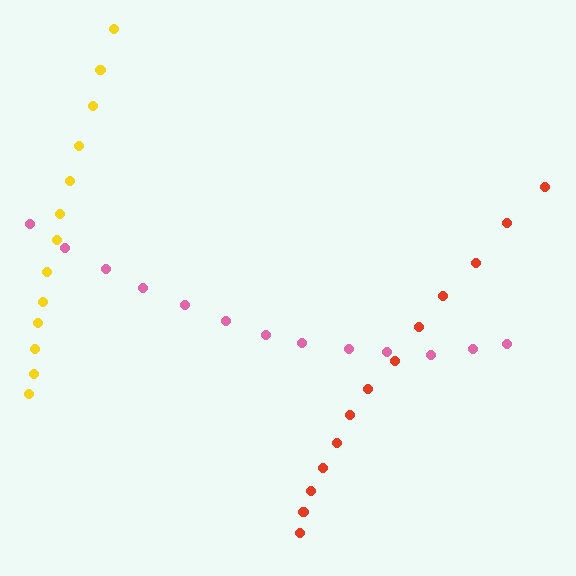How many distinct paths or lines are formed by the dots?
There are 3 distinct paths.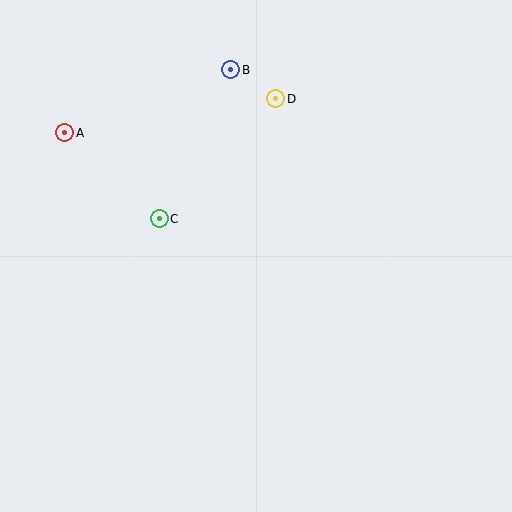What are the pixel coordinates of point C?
Point C is at (159, 219).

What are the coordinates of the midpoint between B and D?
The midpoint between B and D is at (253, 84).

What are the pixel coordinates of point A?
Point A is at (65, 133).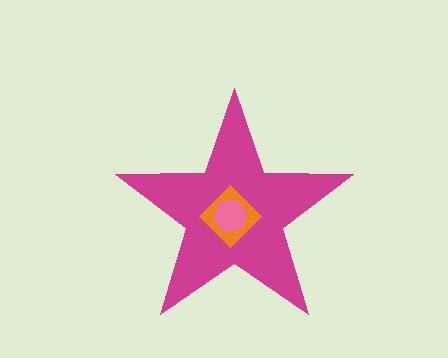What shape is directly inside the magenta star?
The orange diamond.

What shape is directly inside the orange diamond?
The pink hexagon.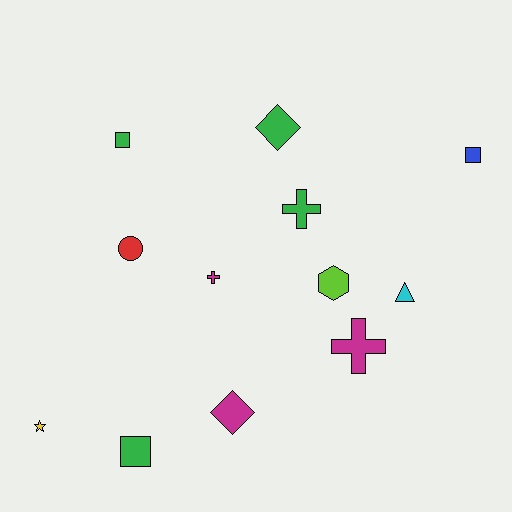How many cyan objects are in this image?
There is 1 cyan object.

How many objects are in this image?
There are 12 objects.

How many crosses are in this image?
There are 3 crosses.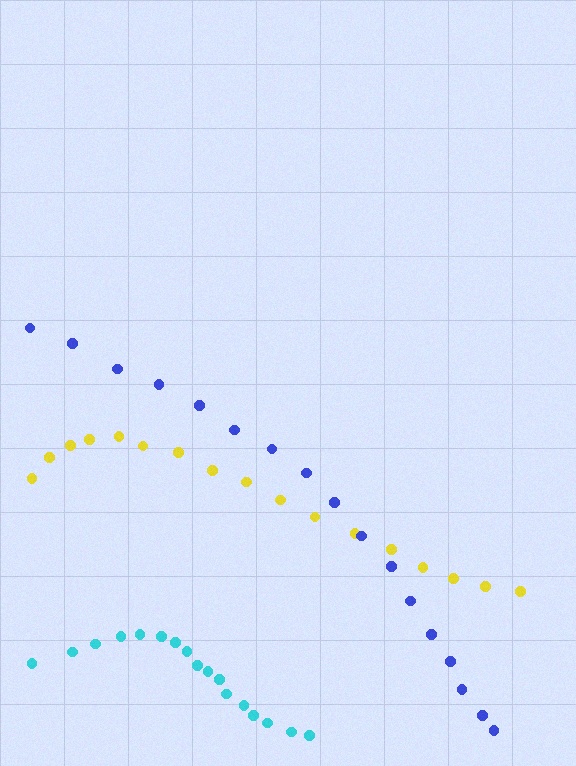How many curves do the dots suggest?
There are 3 distinct paths.